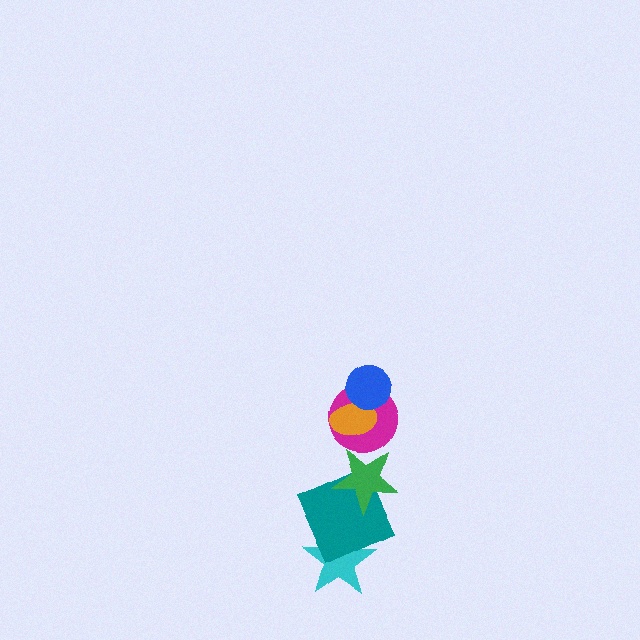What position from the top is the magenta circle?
The magenta circle is 3rd from the top.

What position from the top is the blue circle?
The blue circle is 1st from the top.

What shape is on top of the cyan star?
The teal square is on top of the cyan star.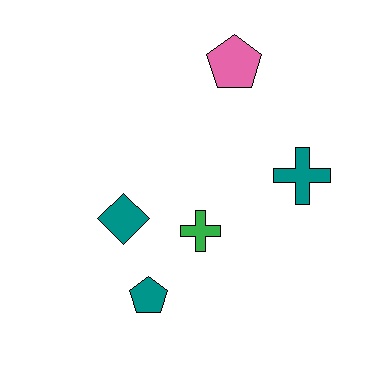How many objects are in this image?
There are 5 objects.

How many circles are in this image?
There are no circles.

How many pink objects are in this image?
There is 1 pink object.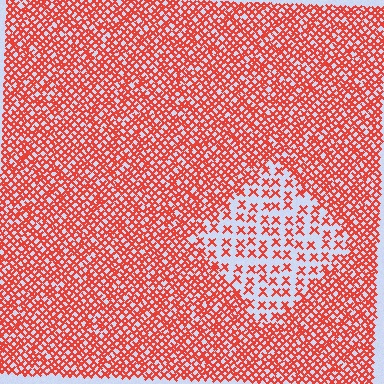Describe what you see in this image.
The image contains small red elements arranged at two different densities. A diamond-shaped region is visible where the elements are less densely packed than the surrounding area.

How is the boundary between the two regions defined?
The boundary is defined by a change in element density (approximately 2.6x ratio). All elements are the same color, size, and shape.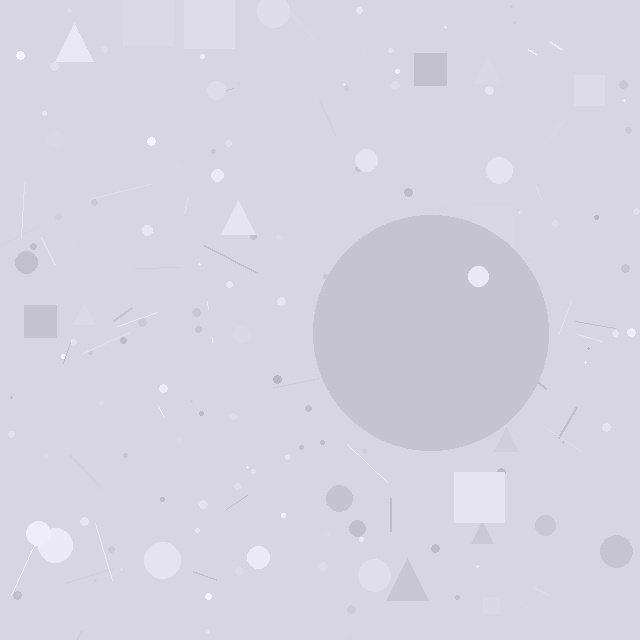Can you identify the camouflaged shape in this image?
The camouflaged shape is a circle.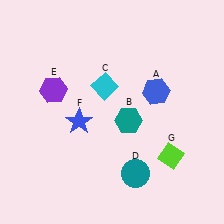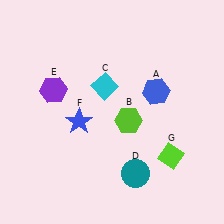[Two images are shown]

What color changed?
The hexagon (B) changed from teal in Image 1 to lime in Image 2.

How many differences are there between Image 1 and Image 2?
There is 1 difference between the two images.